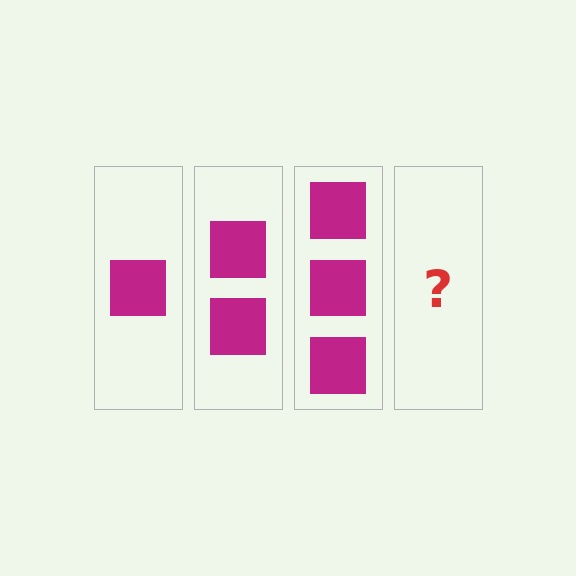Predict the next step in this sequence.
The next step is 4 squares.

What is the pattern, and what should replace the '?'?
The pattern is that each step adds one more square. The '?' should be 4 squares.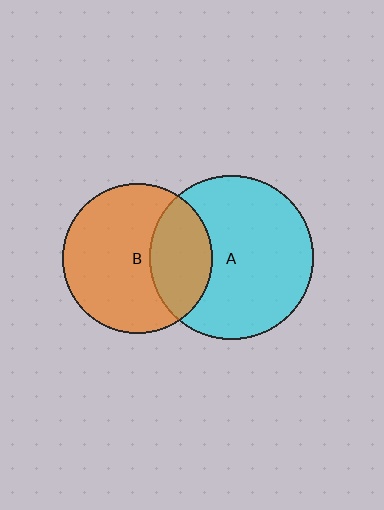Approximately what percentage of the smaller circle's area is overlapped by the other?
Approximately 30%.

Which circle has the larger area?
Circle A (cyan).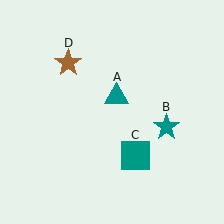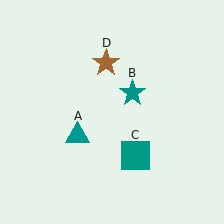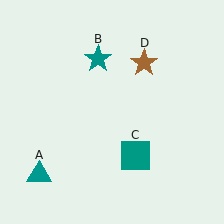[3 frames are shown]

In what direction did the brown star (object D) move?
The brown star (object D) moved right.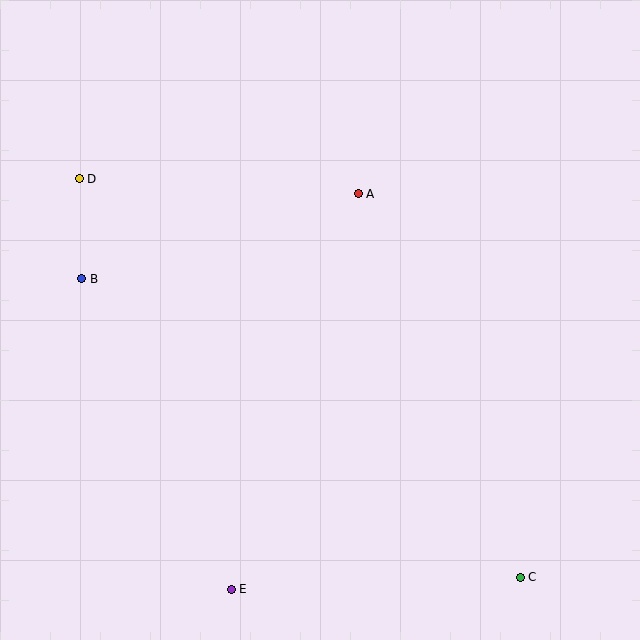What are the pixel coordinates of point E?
Point E is at (231, 589).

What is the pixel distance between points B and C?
The distance between B and C is 530 pixels.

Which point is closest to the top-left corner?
Point D is closest to the top-left corner.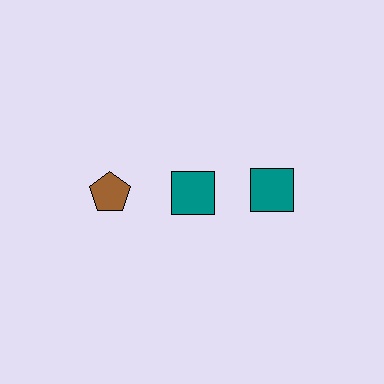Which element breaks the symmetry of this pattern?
The brown pentagon in the top row, leftmost column breaks the symmetry. All other shapes are teal squares.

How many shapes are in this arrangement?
There are 3 shapes arranged in a grid pattern.